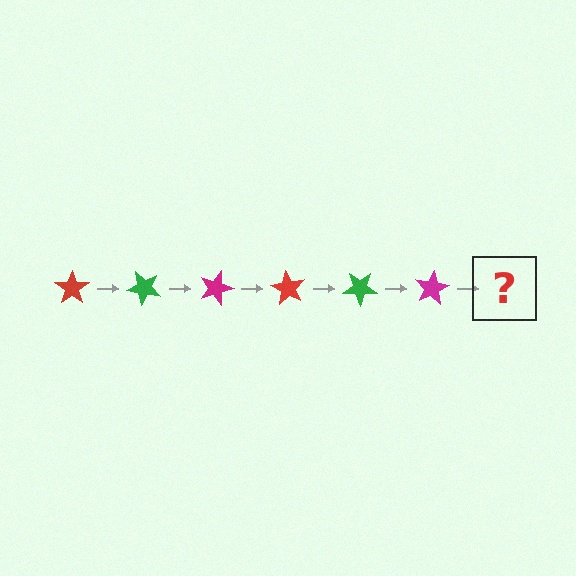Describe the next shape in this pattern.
It should be a red star, rotated 270 degrees from the start.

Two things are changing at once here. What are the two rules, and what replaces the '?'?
The two rules are that it rotates 45 degrees each step and the color cycles through red, green, and magenta. The '?' should be a red star, rotated 270 degrees from the start.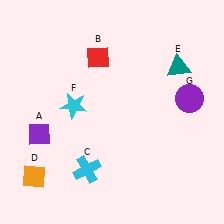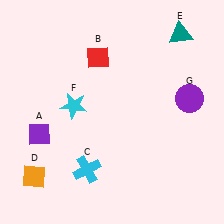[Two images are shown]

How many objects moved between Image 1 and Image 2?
1 object moved between the two images.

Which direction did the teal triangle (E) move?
The teal triangle (E) moved up.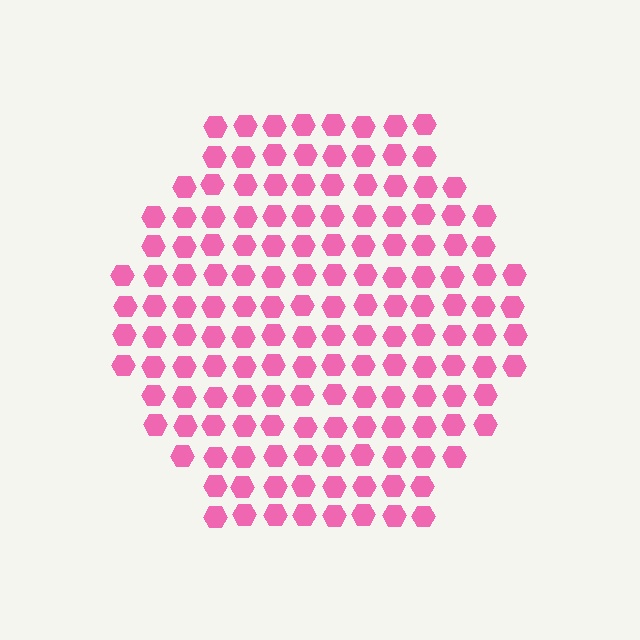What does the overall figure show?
The overall figure shows a hexagon.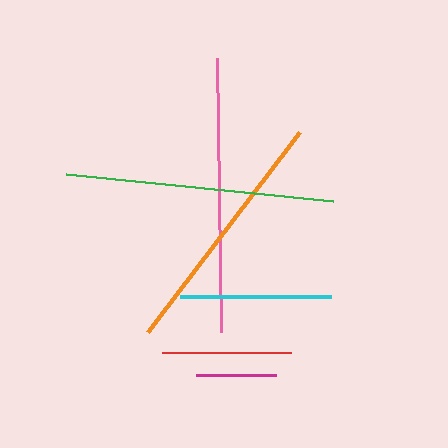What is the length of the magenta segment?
The magenta segment is approximately 80 pixels long.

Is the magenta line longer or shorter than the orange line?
The orange line is longer than the magenta line.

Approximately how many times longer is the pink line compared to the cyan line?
The pink line is approximately 1.8 times the length of the cyan line.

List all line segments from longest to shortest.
From longest to shortest: pink, green, orange, cyan, red, magenta.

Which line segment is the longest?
The pink line is the longest at approximately 274 pixels.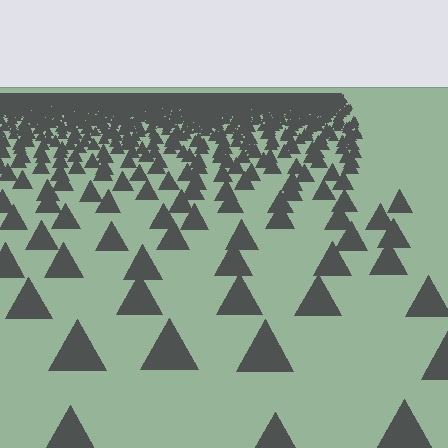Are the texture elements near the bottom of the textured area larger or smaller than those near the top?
Larger. Near the bottom, elements are closer to the viewer and appear at a bigger on-screen size.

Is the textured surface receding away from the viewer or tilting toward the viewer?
The surface is receding away from the viewer. Texture elements get smaller and denser toward the top.